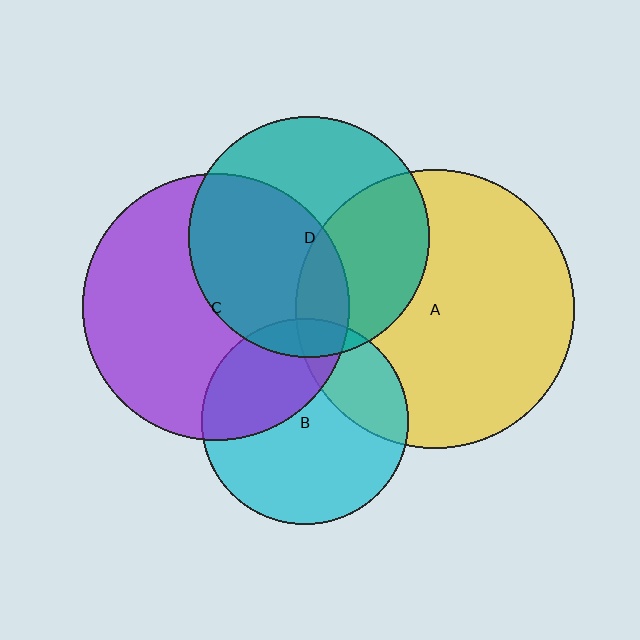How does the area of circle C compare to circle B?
Approximately 1.7 times.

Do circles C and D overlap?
Yes.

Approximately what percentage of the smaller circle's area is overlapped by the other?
Approximately 50%.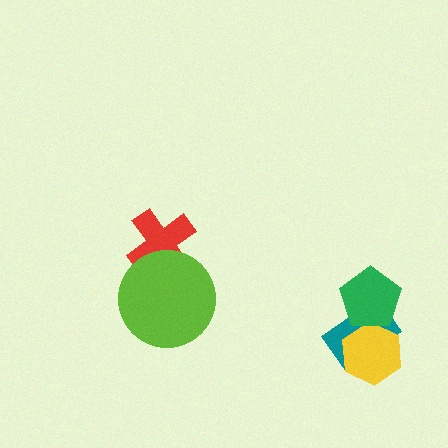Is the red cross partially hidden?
Yes, it is partially covered by another shape.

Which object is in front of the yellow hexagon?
The green pentagon is in front of the yellow hexagon.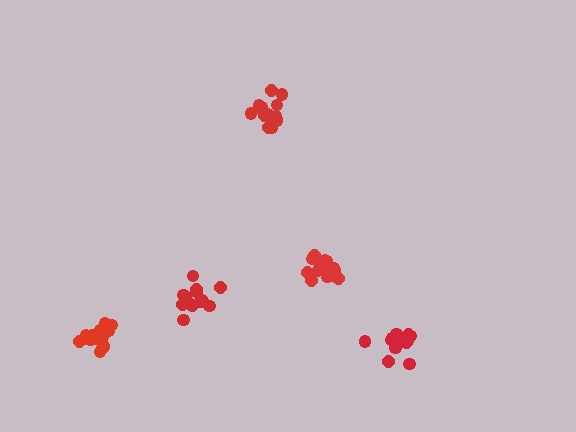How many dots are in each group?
Group 1: 14 dots, Group 2: 18 dots, Group 3: 16 dots, Group 4: 16 dots, Group 5: 15 dots (79 total).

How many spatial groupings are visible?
There are 5 spatial groupings.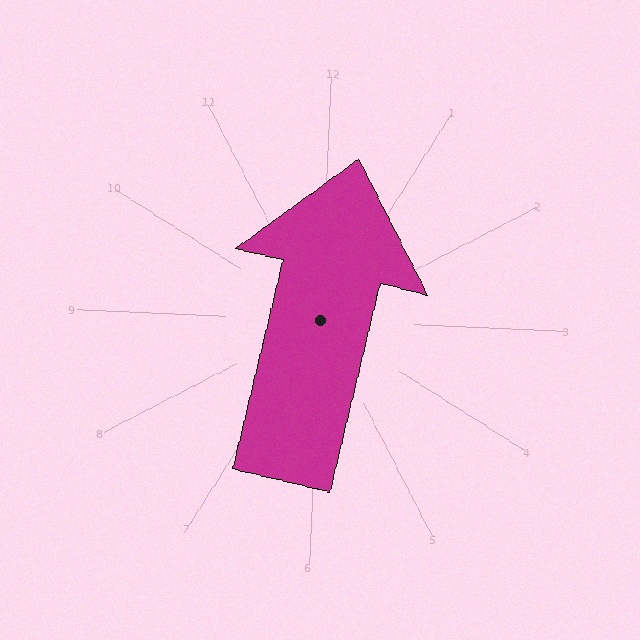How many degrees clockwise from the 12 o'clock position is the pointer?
Approximately 11 degrees.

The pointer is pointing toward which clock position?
Roughly 12 o'clock.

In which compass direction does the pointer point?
North.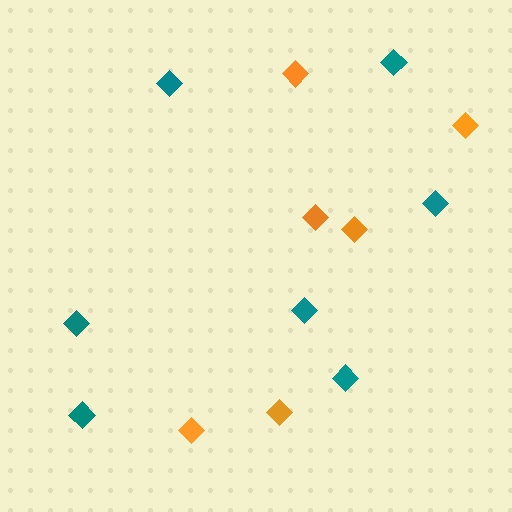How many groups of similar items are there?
There are 2 groups: one group of teal diamonds (7) and one group of orange diamonds (6).